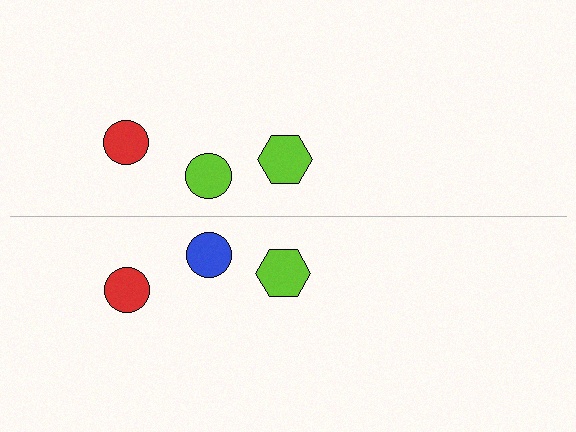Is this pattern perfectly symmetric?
No, the pattern is not perfectly symmetric. The blue circle on the bottom side breaks the symmetry — its mirror counterpart is lime.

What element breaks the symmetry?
The blue circle on the bottom side breaks the symmetry — its mirror counterpart is lime.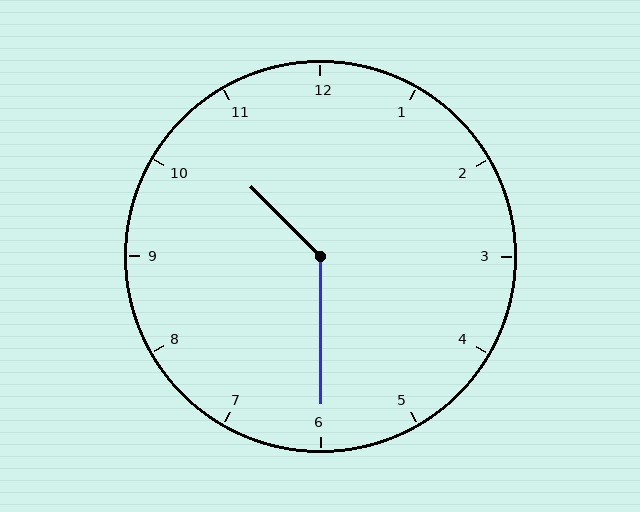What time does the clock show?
10:30.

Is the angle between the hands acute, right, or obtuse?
It is obtuse.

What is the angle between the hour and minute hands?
Approximately 135 degrees.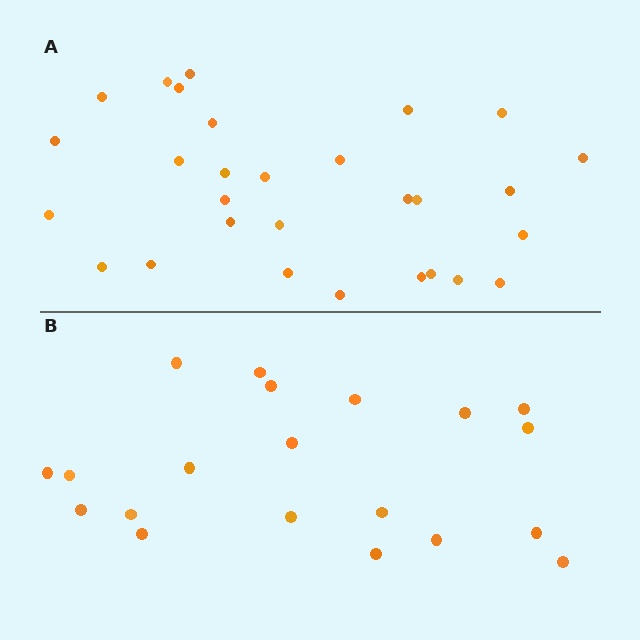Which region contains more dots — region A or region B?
Region A (the top region) has more dots.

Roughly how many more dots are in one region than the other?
Region A has roughly 8 or so more dots than region B.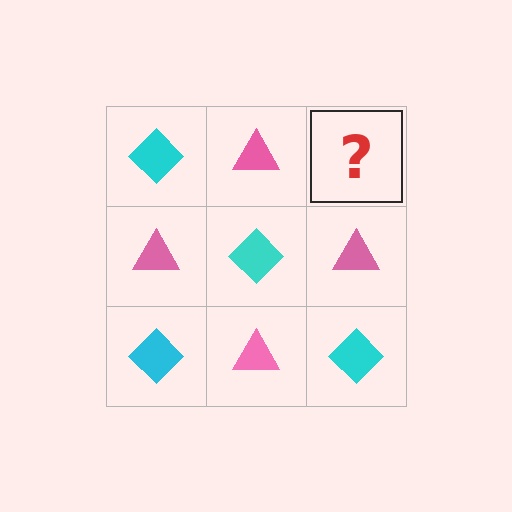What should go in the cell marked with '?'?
The missing cell should contain a cyan diamond.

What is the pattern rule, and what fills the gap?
The rule is that it alternates cyan diamond and pink triangle in a checkerboard pattern. The gap should be filled with a cyan diamond.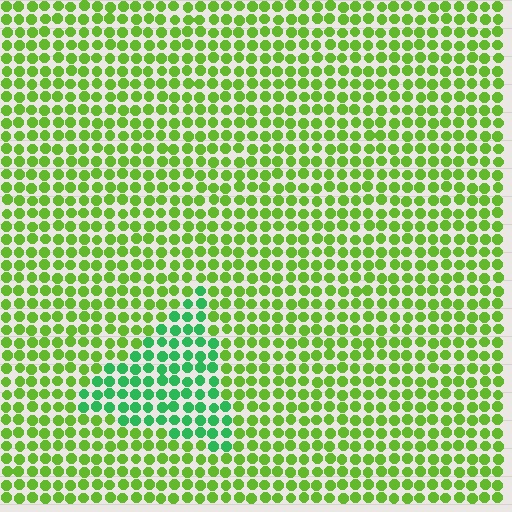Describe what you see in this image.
The image is filled with small lime elements in a uniform arrangement. A triangle-shaped region is visible where the elements are tinted to a slightly different hue, forming a subtle color boundary.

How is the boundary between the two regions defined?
The boundary is defined purely by a slight shift in hue (about 42 degrees). Spacing, size, and orientation are identical on both sides.